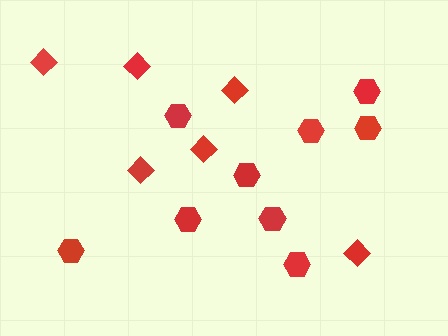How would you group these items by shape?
There are 2 groups: one group of hexagons (9) and one group of diamonds (6).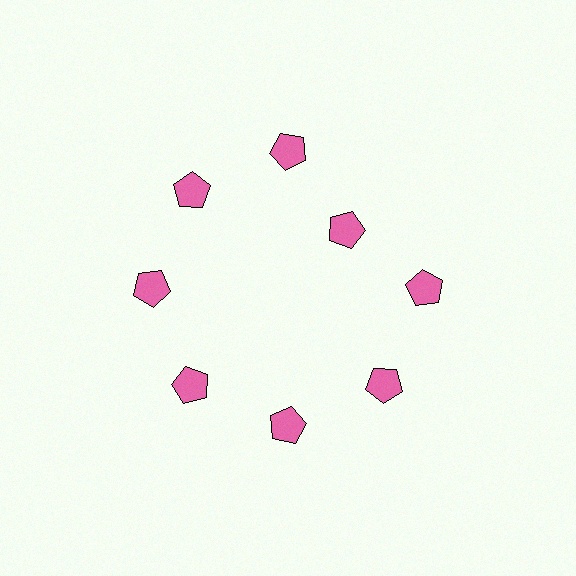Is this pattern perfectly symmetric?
No. The 8 pink pentagons are arranged in a ring, but one element near the 2 o'clock position is pulled inward toward the center, breaking the 8-fold rotational symmetry.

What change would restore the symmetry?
The symmetry would be restored by moving it outward, back onto the ring so that all 8 pentagons sit at equal angles and equal distance from the center.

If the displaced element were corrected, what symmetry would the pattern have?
It would have 8-fold rotational symmetry — the pattern would map onto itself every 45 degrees.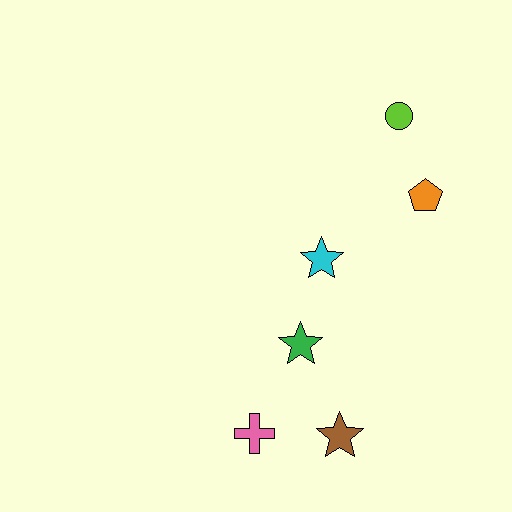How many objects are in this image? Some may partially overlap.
There are 6 objects.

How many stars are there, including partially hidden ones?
There are 3 stars.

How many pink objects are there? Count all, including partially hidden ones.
There is 1 pink object.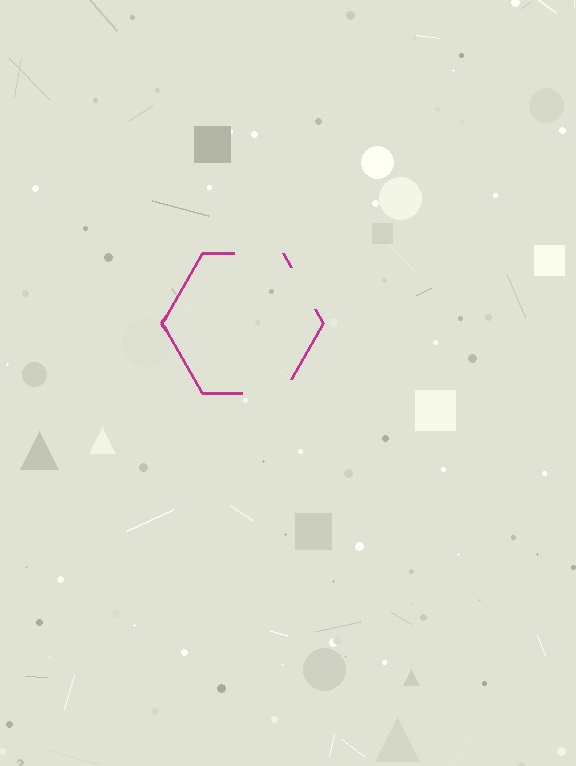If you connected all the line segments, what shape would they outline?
They would outline a hexagon.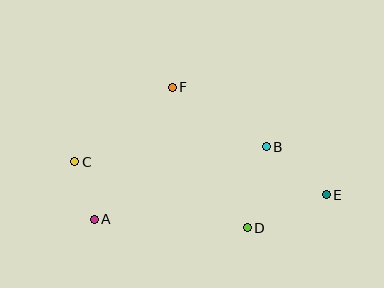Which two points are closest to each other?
Points A and C are closest to each other.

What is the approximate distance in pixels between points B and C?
The distance between B and C is approximately 192 pixels.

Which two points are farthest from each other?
Points C and E are farthest from each other.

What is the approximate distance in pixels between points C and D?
The distance between C and D is approximately 185 pixels.